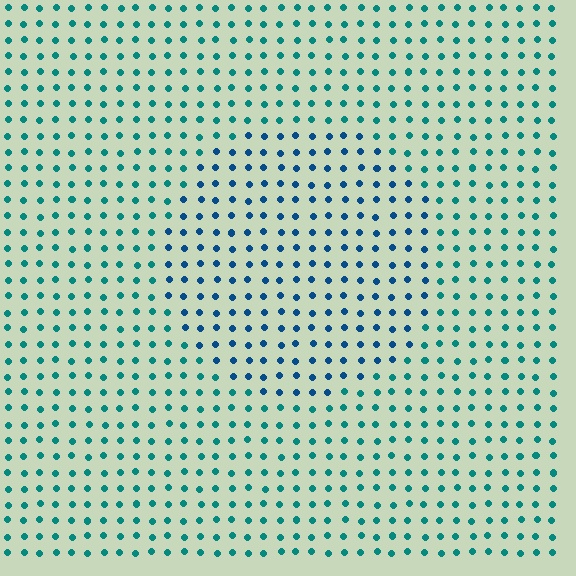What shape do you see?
I see a circle.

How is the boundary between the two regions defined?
The boundary is defined purely by a slight shift in hue (about 33 degrees). Spacing, size, and orientation are identical on both sides.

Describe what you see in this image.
The image is filled with small teal elements in a uniform arrangement. A circle-shaped region is visible where the elements are tinted to a slightly different hue, forming a subtle color boundary.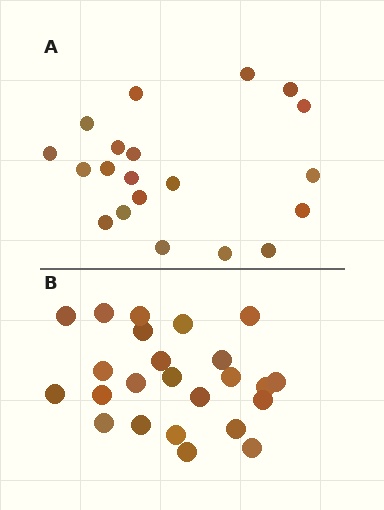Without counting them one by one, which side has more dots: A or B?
Region B (the bottom region) has more dots.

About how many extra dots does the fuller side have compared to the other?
Region B has about 4 more dots than region A.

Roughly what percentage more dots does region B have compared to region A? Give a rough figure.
About 20% more.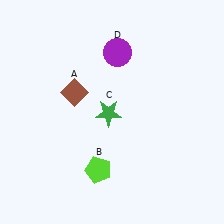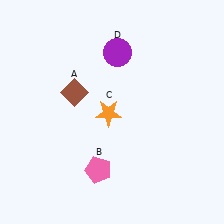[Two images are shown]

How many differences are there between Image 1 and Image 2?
There are 2 differences between the two images.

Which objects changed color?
B changed from lime to pink. C changed from green to orange.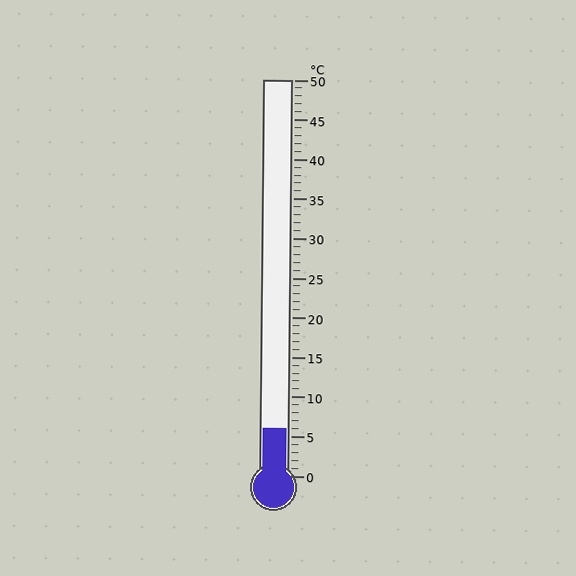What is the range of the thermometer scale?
The thermometer scale ranges from 0°C to 50°C.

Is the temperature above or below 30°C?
The temperature is below 30°C.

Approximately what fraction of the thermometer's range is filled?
The thermometer is filled to approximately 10% of its range.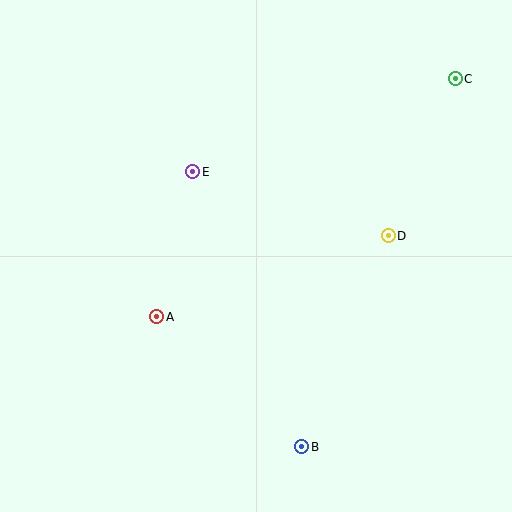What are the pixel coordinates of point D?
Point D is at (388, 236).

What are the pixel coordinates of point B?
Point B is at (302, 447).